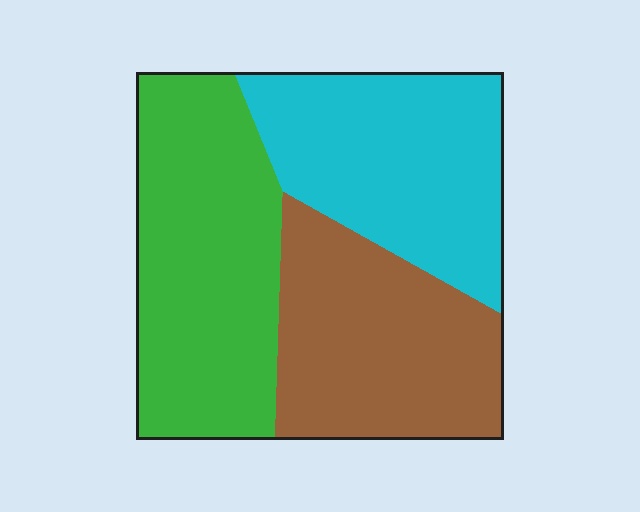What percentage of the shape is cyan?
Cyan takes up between a quarter and a half of the shape.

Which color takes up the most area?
Green, at roughly 35%.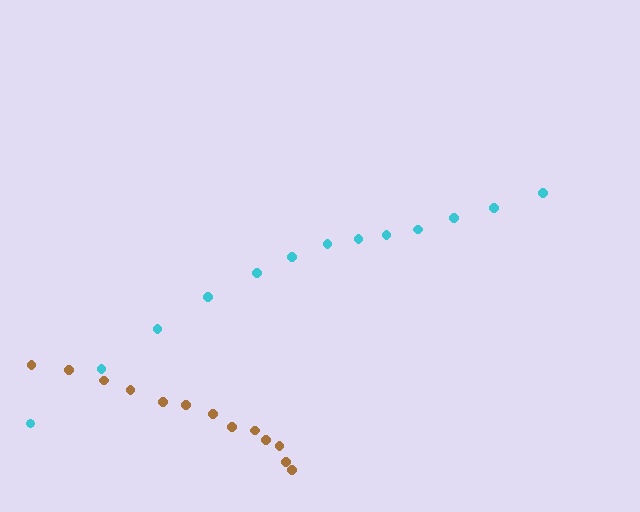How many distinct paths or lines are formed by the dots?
There are 2 distinct paths.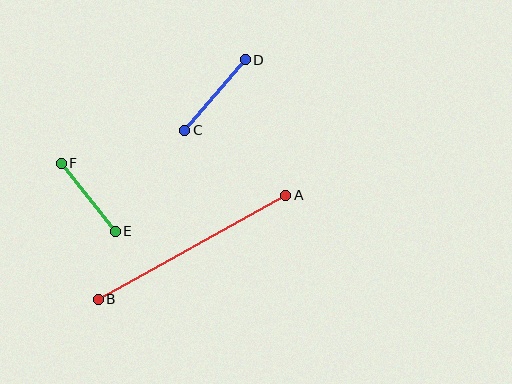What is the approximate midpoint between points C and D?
The midpoint is at approximately (215, 95) pixels.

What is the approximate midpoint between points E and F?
The midpoint is at approximately (88, 197) pixels.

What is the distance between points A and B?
The distance is approximately 215 pixels.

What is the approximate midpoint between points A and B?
The midpoint is at approximately (192, 247) pixels.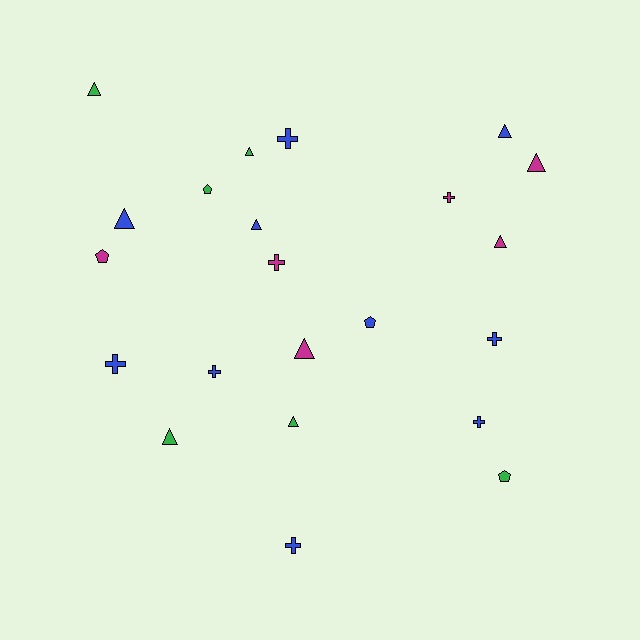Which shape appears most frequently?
Triangle, with 10 objects.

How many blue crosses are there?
There are 6 blue crosses.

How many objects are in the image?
There are 22 objects.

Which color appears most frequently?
Blue, with 10 objects.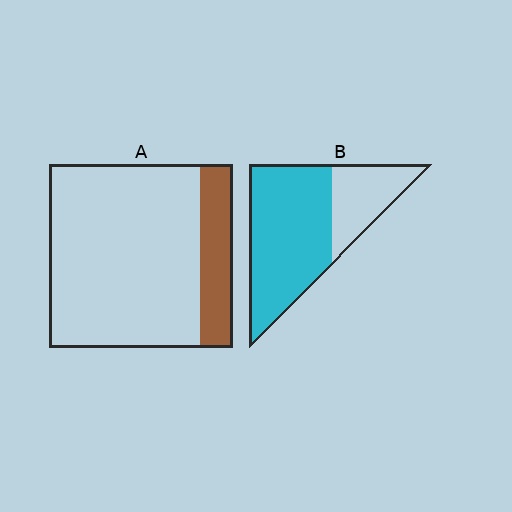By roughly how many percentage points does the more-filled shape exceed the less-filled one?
By roughly 50 percentage points (B over A).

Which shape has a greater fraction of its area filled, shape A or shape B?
Shape B.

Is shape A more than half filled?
No.